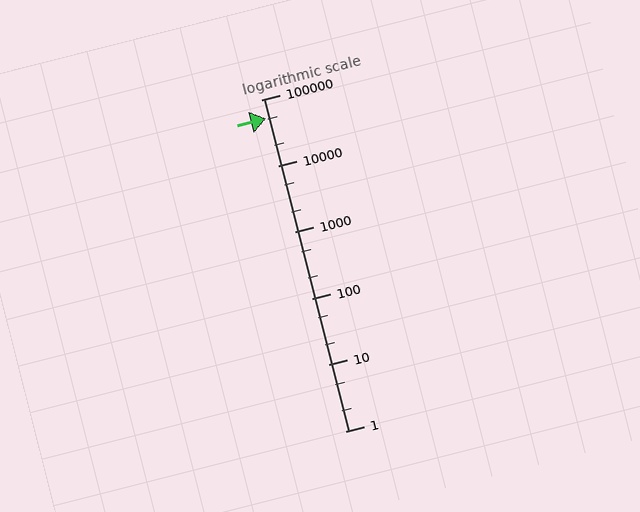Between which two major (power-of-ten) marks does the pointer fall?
The pointer is between 10000 and 100000.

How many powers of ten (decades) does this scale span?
The scale spans 5 decades, from 1 to 100000.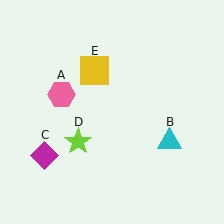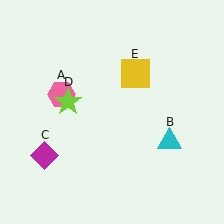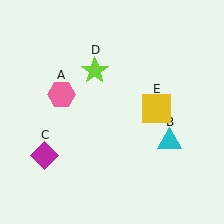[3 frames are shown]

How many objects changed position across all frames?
2 objects changed position: lime star (object D), yellow square (object E).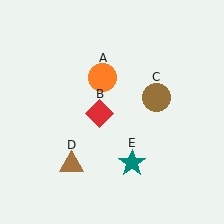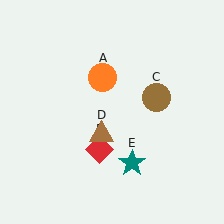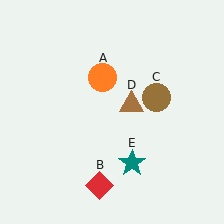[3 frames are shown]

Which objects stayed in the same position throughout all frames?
Orange circle (object A) and brown circle (object C) and teal star (object E) remained stationary.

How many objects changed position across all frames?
2 objects changed position: red diamond (object B), brown triangle (object D).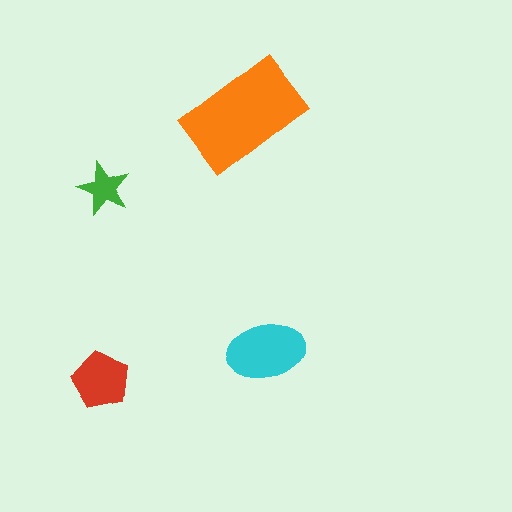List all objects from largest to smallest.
The orange rectangle, the cyan ellipse, the red pentagon, the green star.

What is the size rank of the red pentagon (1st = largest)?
3rd.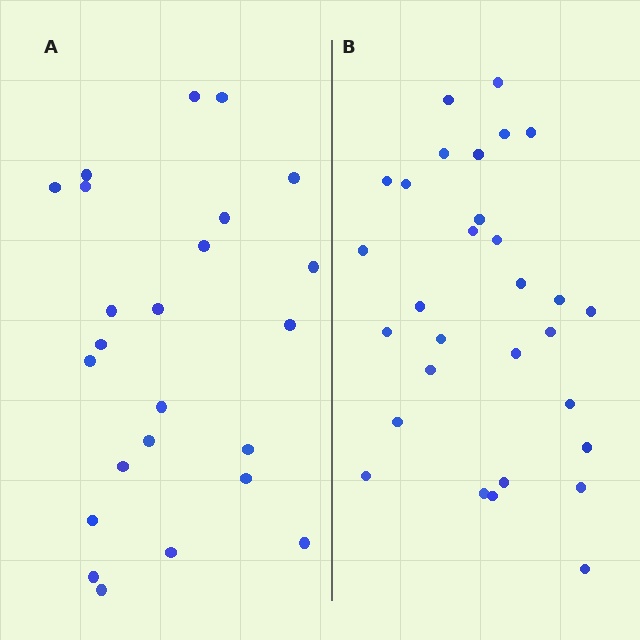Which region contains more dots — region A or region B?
Region B (the right region) has more dots.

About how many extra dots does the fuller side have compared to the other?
Region B has about 6 more dots than region A.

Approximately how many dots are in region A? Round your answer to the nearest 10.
About 20 dots. (The exact count is 24, which rounds to 20.)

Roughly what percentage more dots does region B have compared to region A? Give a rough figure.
About 25% more.